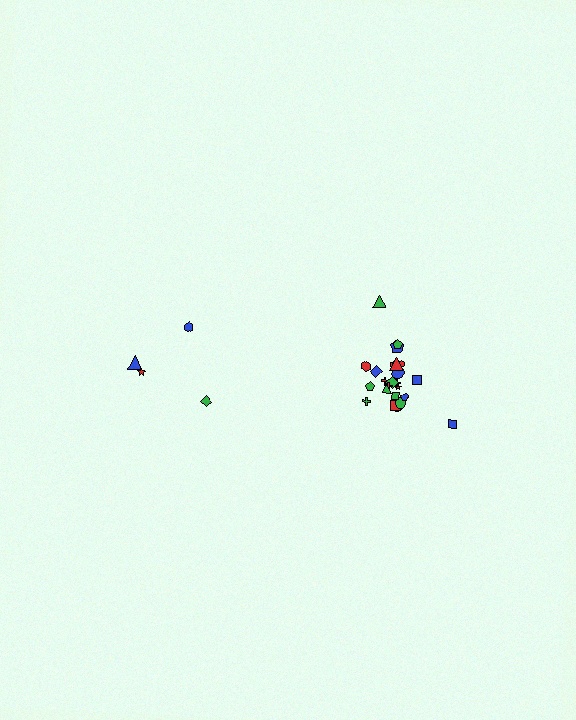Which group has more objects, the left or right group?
The right group.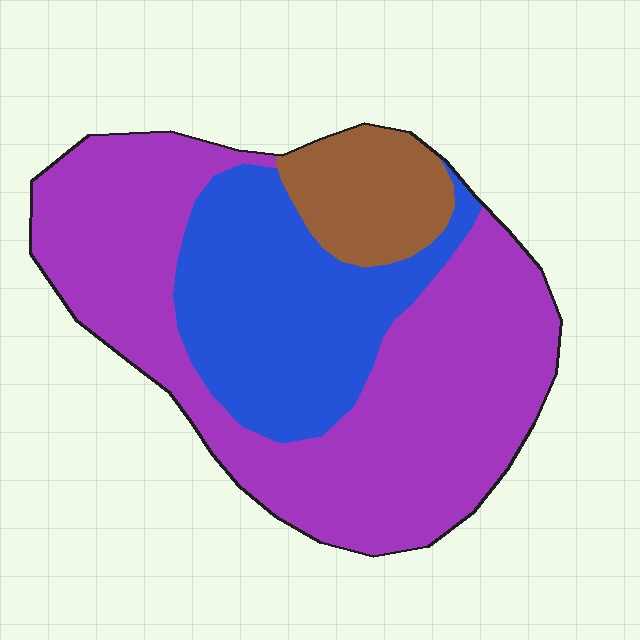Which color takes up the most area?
Purple, at roughly 60%.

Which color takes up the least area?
Brown, at roughly 10%.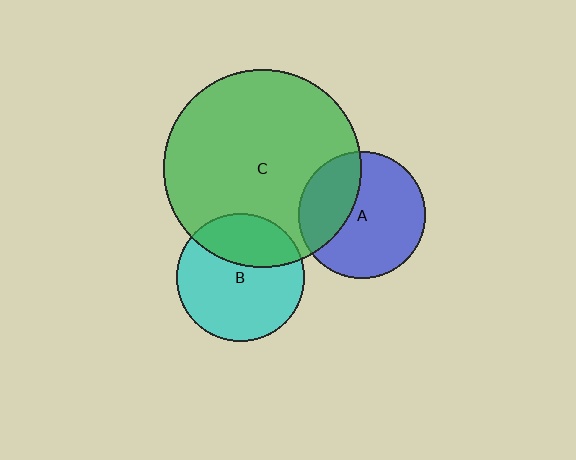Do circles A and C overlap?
Yes.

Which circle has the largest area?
Circle C (green).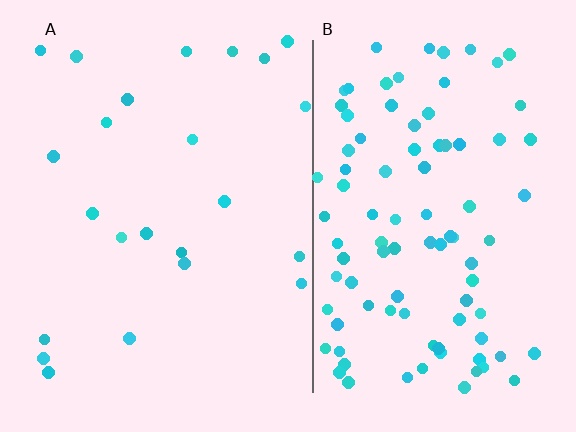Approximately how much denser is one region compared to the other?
Approximately 4.1× — region B over region A.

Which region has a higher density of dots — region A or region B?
B (the right).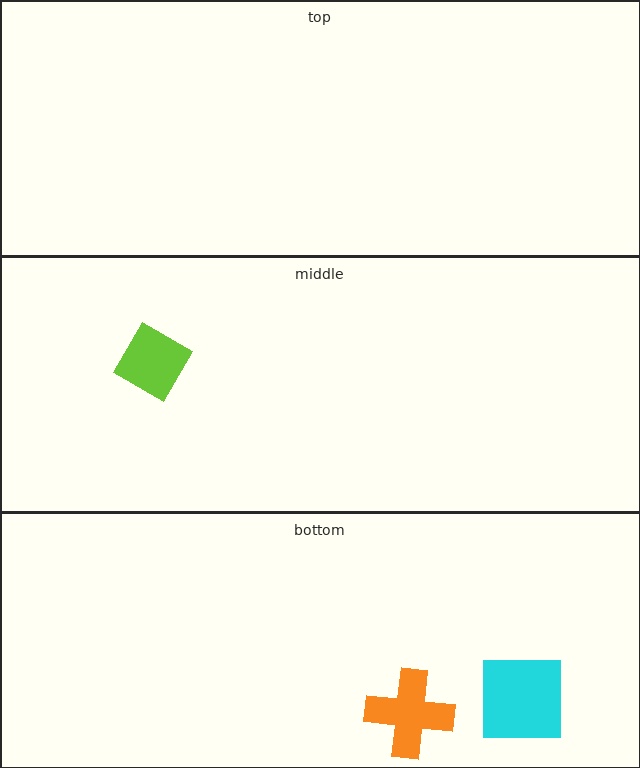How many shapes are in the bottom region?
2.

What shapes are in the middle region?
The lime diamond.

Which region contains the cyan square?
The bottom region.